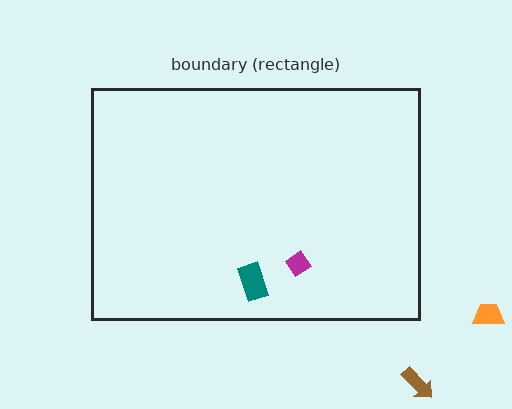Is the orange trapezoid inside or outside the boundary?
Outside.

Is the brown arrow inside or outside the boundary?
Outside.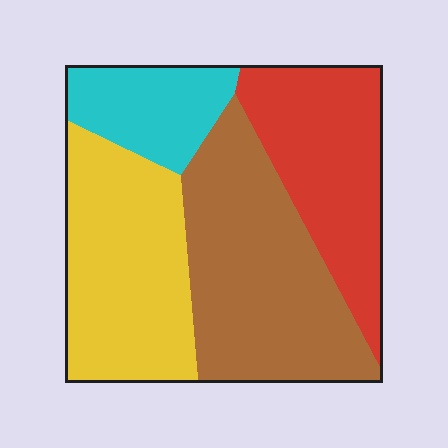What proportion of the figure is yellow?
Yellow takes up about one quarter (1/4) of the figure.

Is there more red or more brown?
Brown.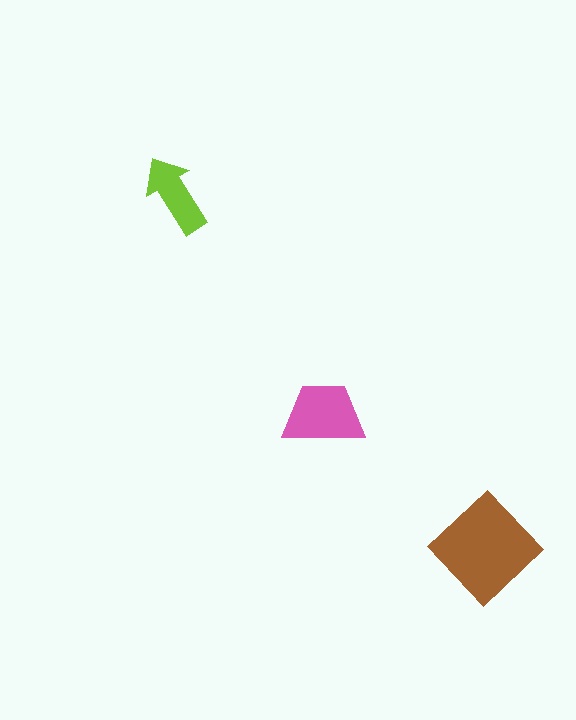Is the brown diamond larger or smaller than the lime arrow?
Larger.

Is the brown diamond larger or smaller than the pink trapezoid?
Larger.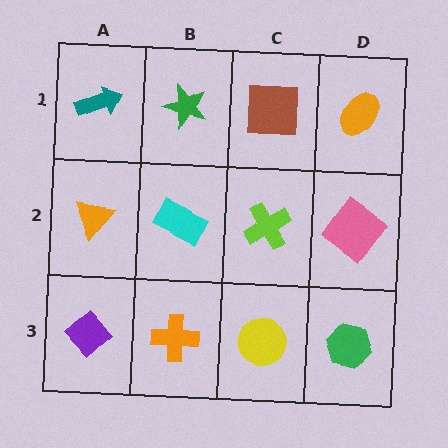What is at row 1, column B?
A green star.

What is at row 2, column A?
An orange triangle.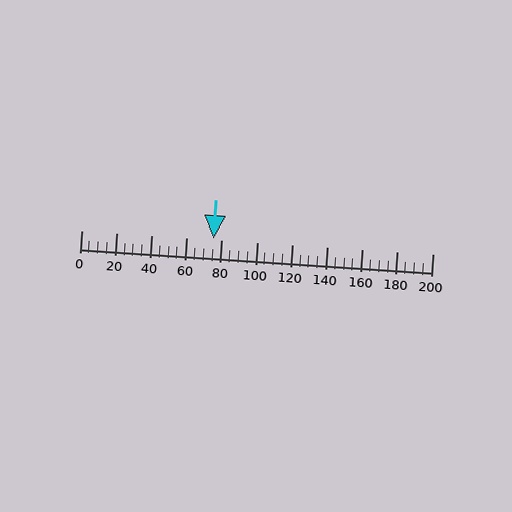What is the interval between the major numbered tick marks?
The major tick marks are spaced 20 units apart.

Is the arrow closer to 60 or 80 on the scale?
The arrow is closer to 80.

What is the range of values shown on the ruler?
The ruler shows values from 0 to 200.